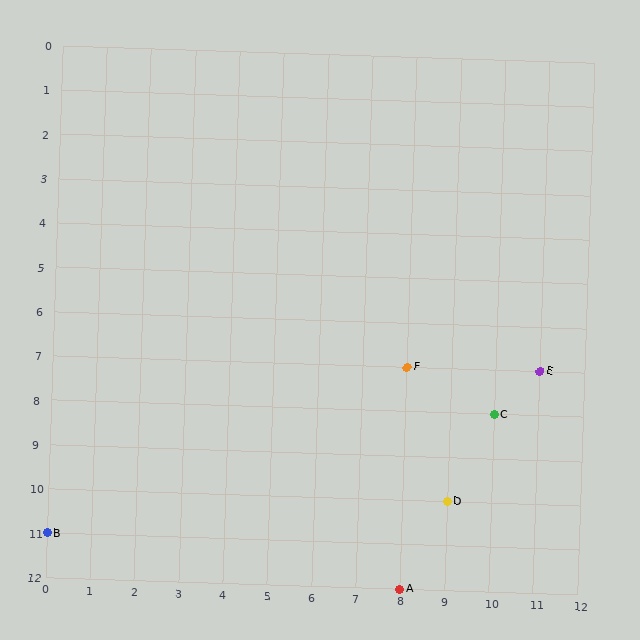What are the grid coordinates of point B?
Point B is at grid coordinates (0, 11).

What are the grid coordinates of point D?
Point D is at grid coordinates (9, 10).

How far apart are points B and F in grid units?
Points B and F are 8 columns and 4 rows apart (about 8.9 grid units diagonally).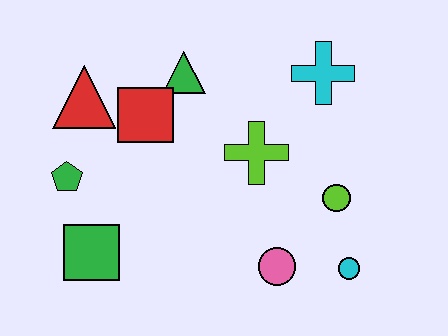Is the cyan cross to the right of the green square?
Yes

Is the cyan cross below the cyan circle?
No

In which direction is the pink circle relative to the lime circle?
The pink circle is below the lime circle.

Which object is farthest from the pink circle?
The red triangle is farthest from the pink circle.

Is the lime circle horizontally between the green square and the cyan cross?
No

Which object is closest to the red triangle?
The red square is closest to the red triangle.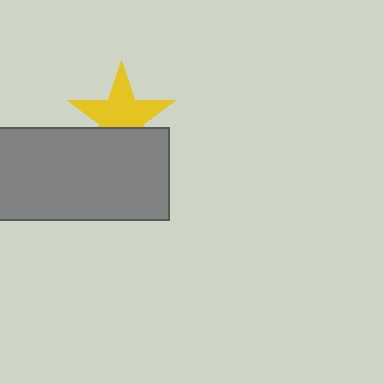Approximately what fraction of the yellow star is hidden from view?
Roughly 34% of the yellow star is hidden behind the gray rectangle.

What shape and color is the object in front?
The object in front is a gray rectangle.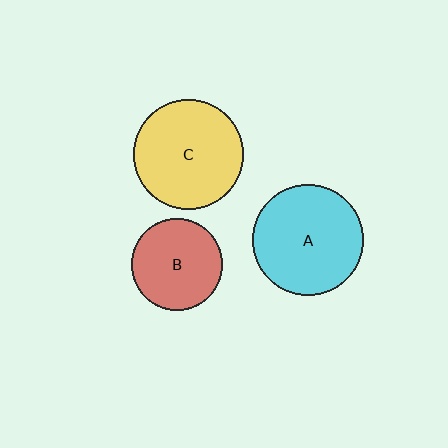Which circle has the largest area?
Circle A (cyan).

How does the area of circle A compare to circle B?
Approximately 1.5 times.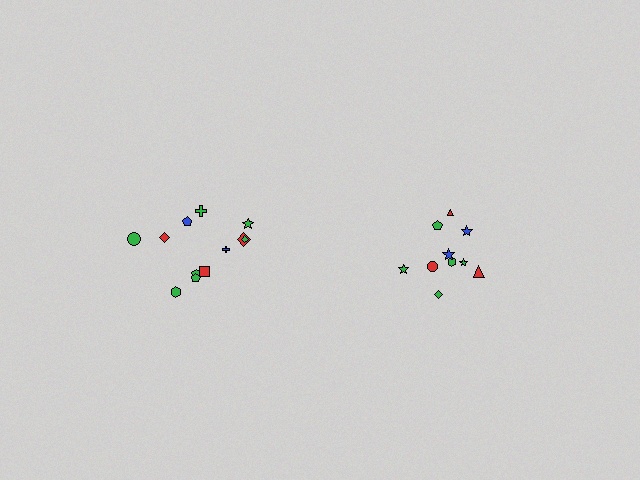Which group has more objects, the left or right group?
The left group.